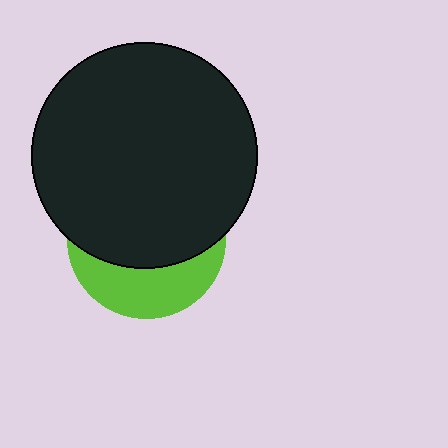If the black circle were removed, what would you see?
You would see the complete lime circle.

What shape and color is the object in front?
The object in front is a black circle.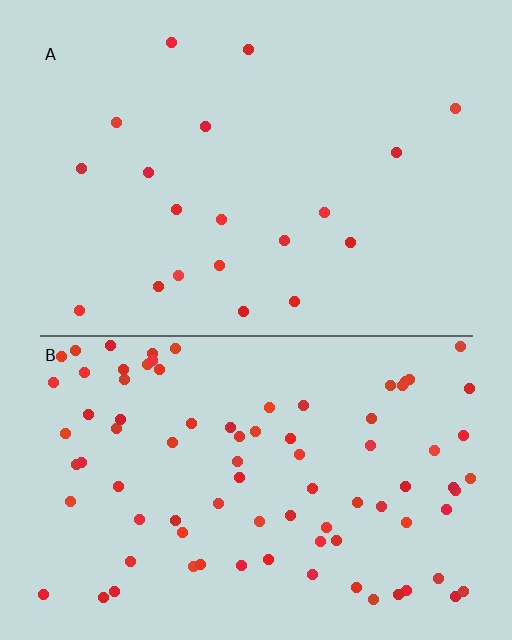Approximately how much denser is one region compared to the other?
Approximately 4.4× — region B over region A.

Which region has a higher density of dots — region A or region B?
B (the bottom).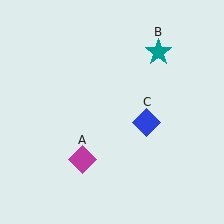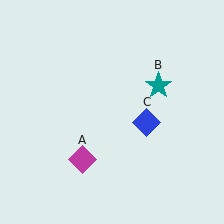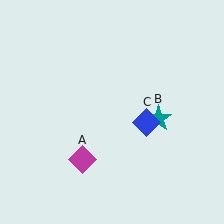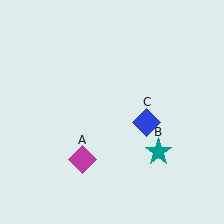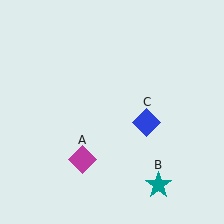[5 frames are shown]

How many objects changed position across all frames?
1 object changed position: teal star (object B).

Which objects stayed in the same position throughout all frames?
Magenta diamond (object A) and blue diamond (object C) remained stationary.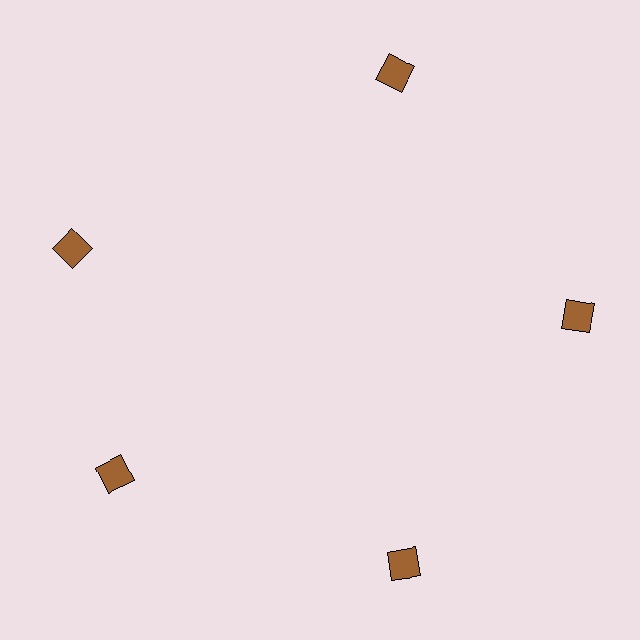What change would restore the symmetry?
The symmetry would be restored by rotating it back into even spacing with its neighbors so that all 5 squares sit at equal angles and equal distance from the center.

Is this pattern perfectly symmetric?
No. The 5 brown squares are arranged in a ring, but one element near the 10 o'clock position is rotated out of alignment along the ring, breaking the 5-fold rotational symmetry.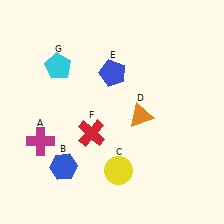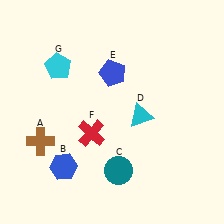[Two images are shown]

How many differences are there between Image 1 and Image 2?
There are 3 differences between the two images.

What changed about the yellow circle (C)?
In Image 1, C is yellow. In Image 2, it changed to teal.